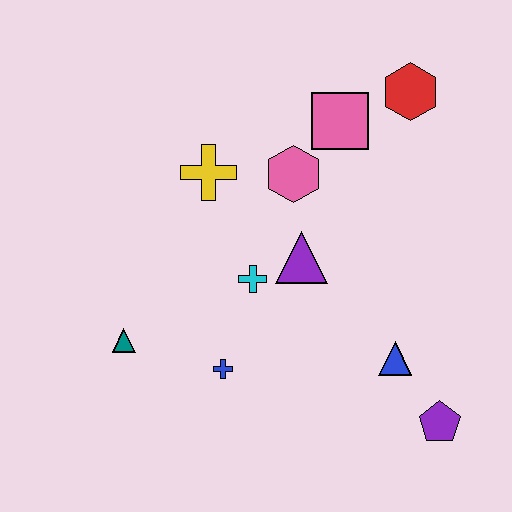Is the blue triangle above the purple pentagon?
Yes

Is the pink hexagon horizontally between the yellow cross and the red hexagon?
Yes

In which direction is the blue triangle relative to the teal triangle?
The blue triangle is to the right of the teal triangle.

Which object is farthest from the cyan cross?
The red hexagon is farthest from the cyan cross.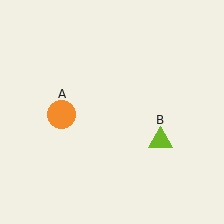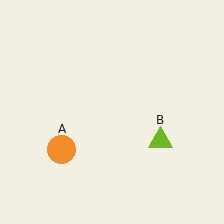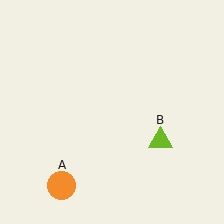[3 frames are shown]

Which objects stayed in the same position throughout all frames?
Lime triangle (object B) remained stationary.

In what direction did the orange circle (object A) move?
The orange circle (object A) moved down.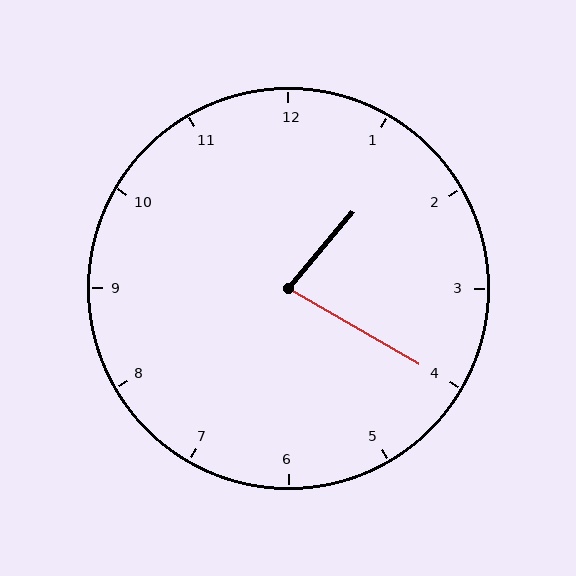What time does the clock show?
1:20.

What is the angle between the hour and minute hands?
Approximately 80 degrees.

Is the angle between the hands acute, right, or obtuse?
It is acute.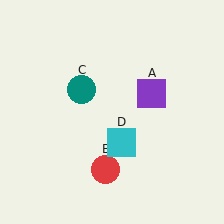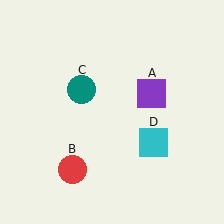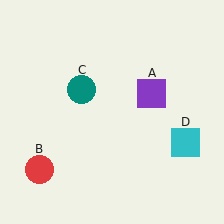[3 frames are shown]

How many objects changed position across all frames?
2 objects changed position: red circle (object B), cyan square (object D).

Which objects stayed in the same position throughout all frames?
Purple square (object A) and teal circle (object C) remained stationary.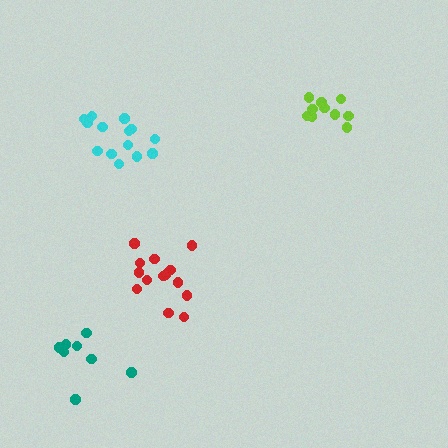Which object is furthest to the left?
The teal cluster is leftmost.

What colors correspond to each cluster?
The clusters are colored: teal, cyan, red, lime.